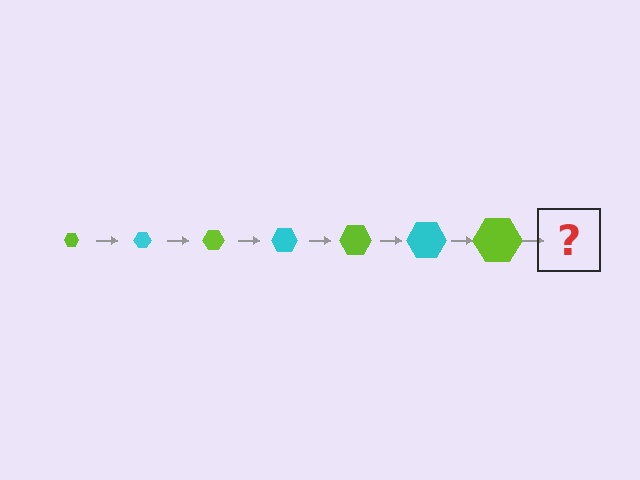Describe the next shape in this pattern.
It should be a cyan hexagon, larger than the previous one.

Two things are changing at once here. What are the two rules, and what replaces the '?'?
The two rules are that the hexagon grows larger each step and the color cycles through lime and cyan. The '?' should be a cyan hexagon, larger than the previous one.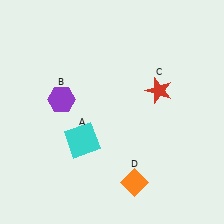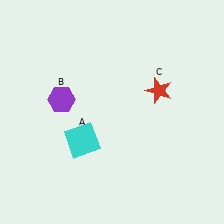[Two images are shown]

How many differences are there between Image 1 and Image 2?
There is 1 difference between the two images.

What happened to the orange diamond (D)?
The orange diamond (D) was removed in Image 2. It was in the bottom-right area of Image 1.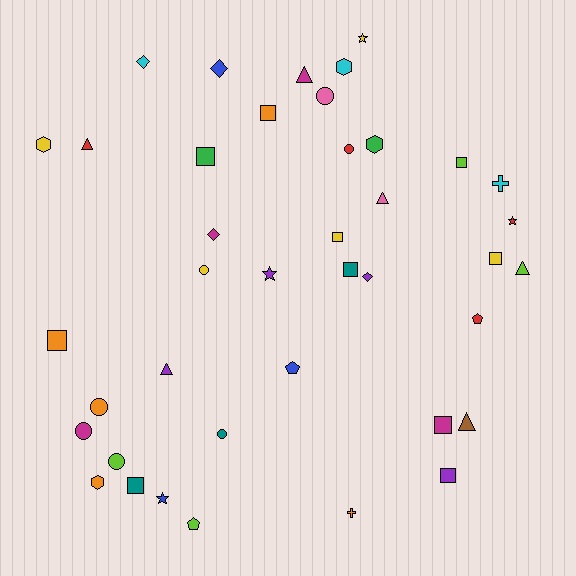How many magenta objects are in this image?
There are 4 magenta objects.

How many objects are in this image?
There are 40 objects.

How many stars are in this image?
There are 4 stars.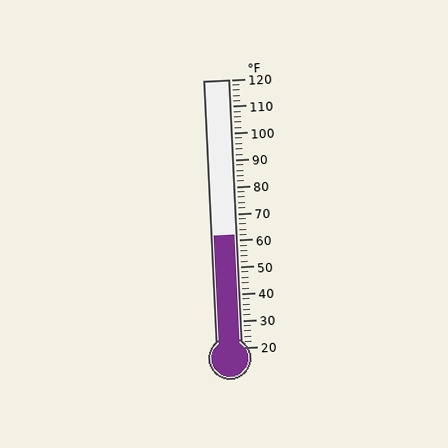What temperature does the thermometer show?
The thermometer shows approximately 62°F.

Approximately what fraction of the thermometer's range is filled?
The thermometer is filled to approximately 40% of its range.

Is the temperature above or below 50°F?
The temperature is above 50°F.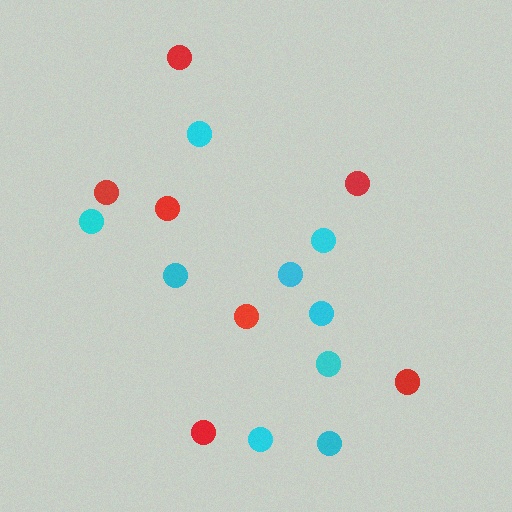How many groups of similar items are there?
There are 2 groups: one group of red circles (7) and one group of cyan circles (9).